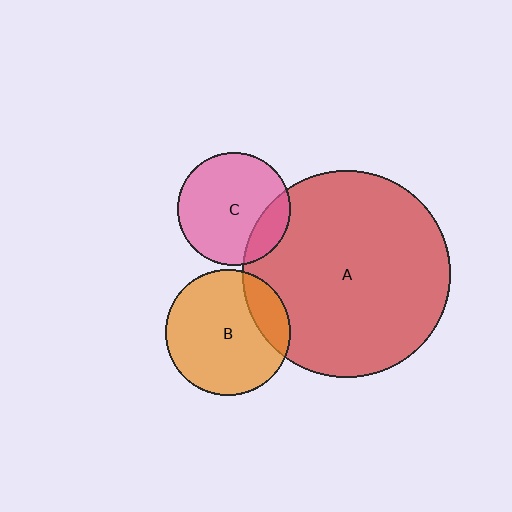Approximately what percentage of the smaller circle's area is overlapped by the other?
Approximately 20%.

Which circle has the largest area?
Circle A (red).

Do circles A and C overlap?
Yes.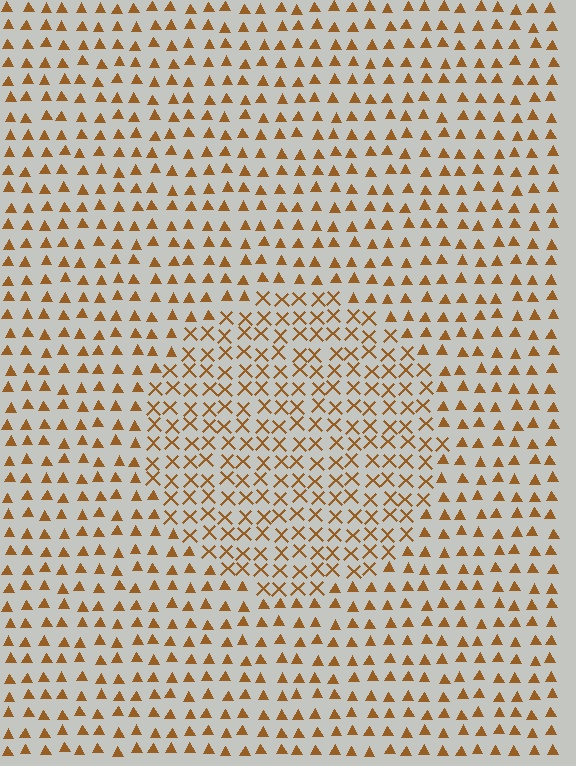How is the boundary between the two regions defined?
The boundary is defined by a change in element shape: X marks inside vs. triangles outside. All elements share the same color and spacing.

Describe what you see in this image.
The image is filled with small brown elements arranged in a uniform grid. A circle-shaped region contains X marks, while the surrounding area contains triangles. The boundary is defined purely by the change in element shape.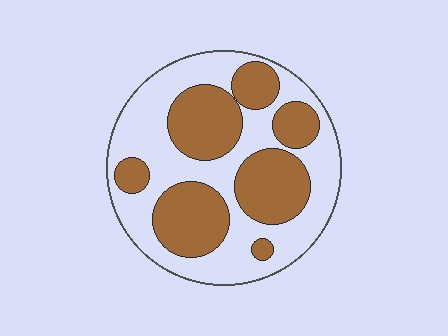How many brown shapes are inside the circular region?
7.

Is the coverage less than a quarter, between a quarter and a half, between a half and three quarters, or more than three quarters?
Between a quarter and a half.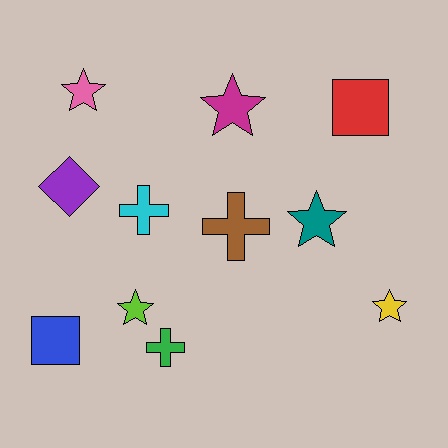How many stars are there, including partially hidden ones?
There are 5 stars.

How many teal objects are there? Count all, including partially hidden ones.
There is 1 teal object.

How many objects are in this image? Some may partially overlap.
There are 11 objects.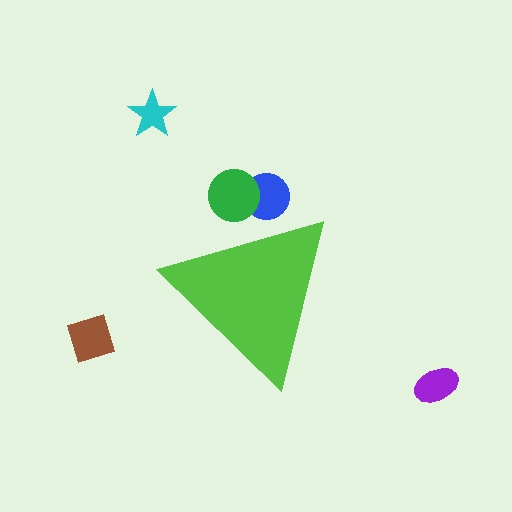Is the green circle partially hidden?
Yes, the green circle is partially hidden behind the lime triangle.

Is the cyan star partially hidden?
No, the cyan star is fully visible.